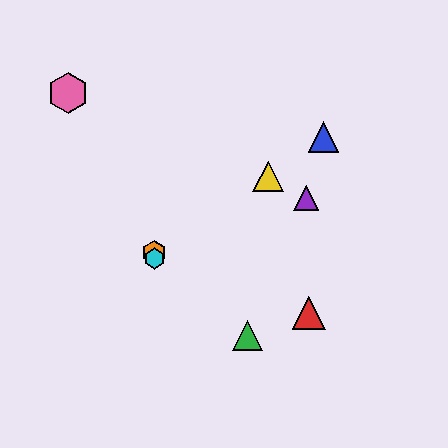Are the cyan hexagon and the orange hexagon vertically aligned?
Yes, both are at x≈154.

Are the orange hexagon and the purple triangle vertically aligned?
No, the orange hexagon is at x≈154 and the purple triangle is at x≈306.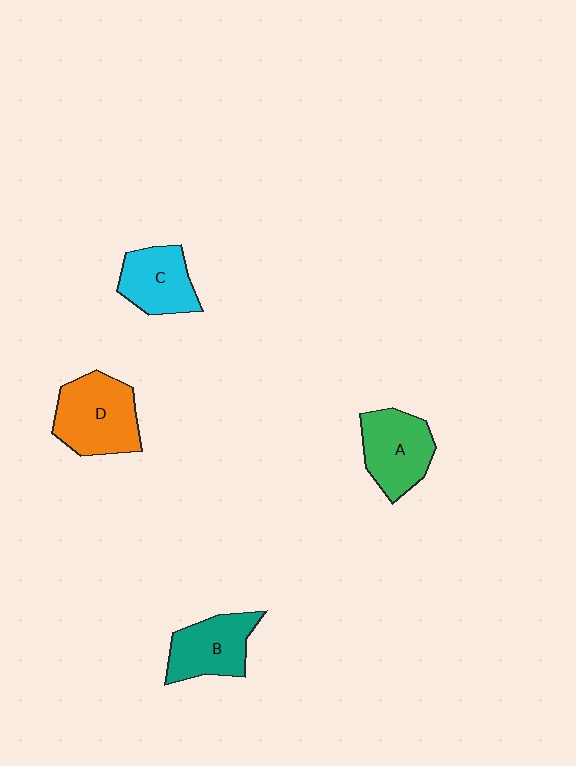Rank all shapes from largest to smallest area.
From largest to smallest: D (orange), A (green), B (teal), C (cyan).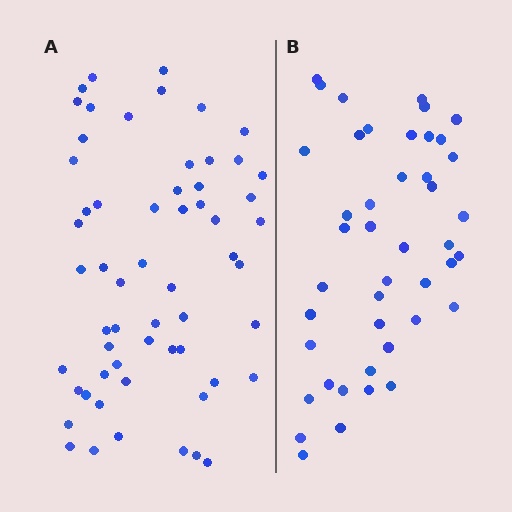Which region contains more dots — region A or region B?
Region A (the left region) has more dots.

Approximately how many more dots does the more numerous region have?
Region A has approximately 15 more dots than region B.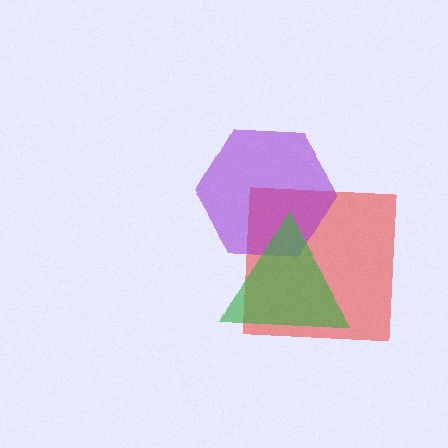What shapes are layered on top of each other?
The layered shapes are: a red square, a purple hexagon, a green triangle.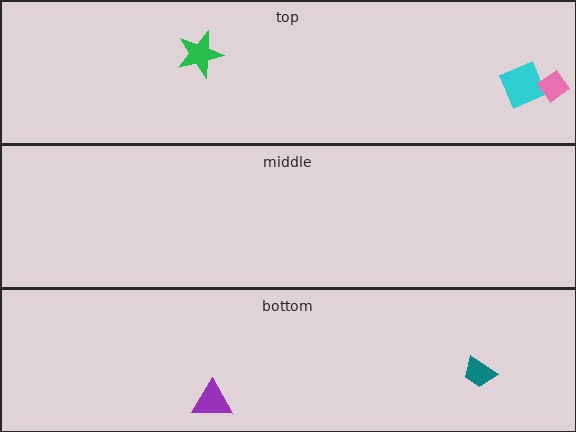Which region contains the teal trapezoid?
The bottom region.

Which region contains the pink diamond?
The top region.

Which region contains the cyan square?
The top region.